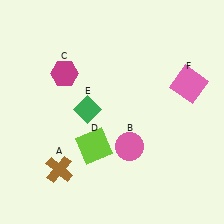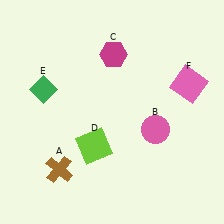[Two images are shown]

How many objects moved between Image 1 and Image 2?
3 objects moved between the two images.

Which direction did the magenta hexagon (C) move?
The magenta hexagon (C) moved right.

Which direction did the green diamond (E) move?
The green diamond (E) moved left.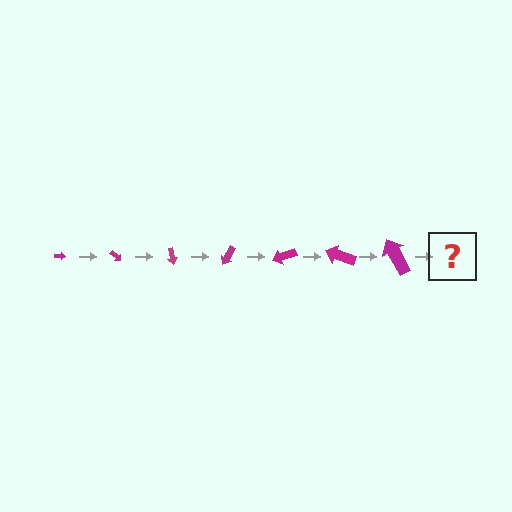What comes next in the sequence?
The next element should be an arrow, larger than the previous one and rotated 280 degrees from the start.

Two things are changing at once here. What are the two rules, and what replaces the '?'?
The two rules are that the arrow grows larger each step and it rotates 40 degrees each step. The '?' should be an arrow, larger than the previous one and rotated 280 degrees from the start.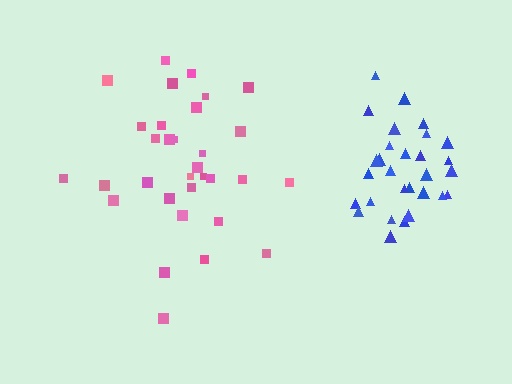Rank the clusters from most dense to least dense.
blue, pink.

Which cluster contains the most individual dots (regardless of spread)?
Pink (32).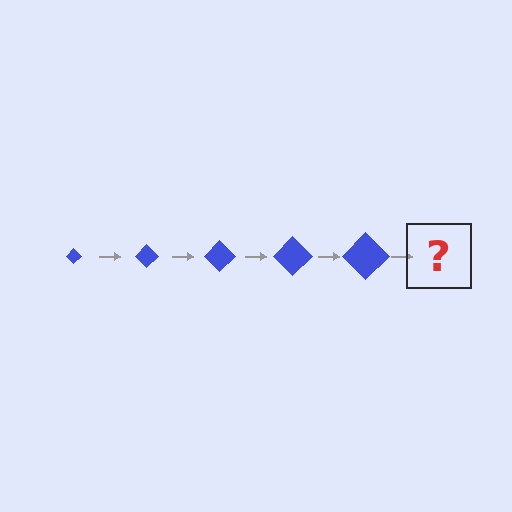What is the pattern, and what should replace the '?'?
The pattern is that the diamond gets progressively larger each step. The '?' should be a blue diamond, larger than the previous one.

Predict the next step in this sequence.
The next step is a blue diamond, larger than the previous one.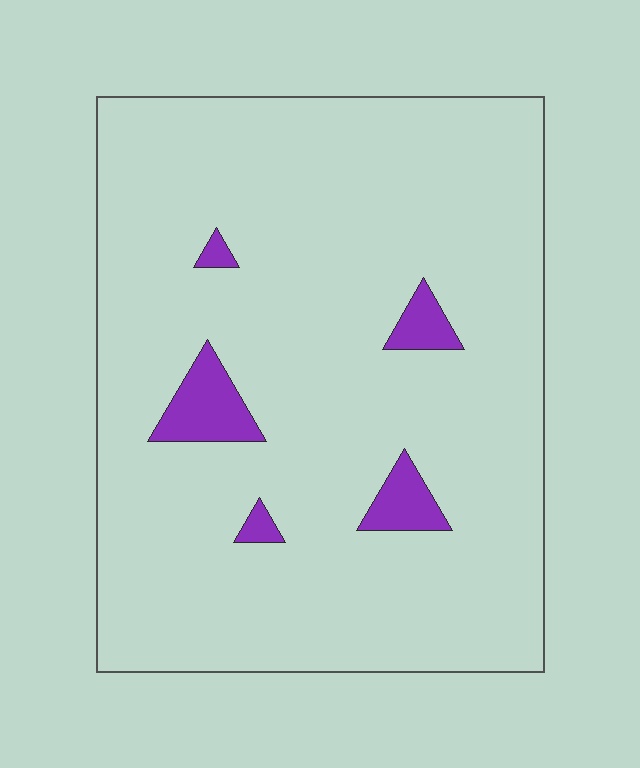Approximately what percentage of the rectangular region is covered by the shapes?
Approximately 5%.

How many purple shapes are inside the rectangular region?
5.